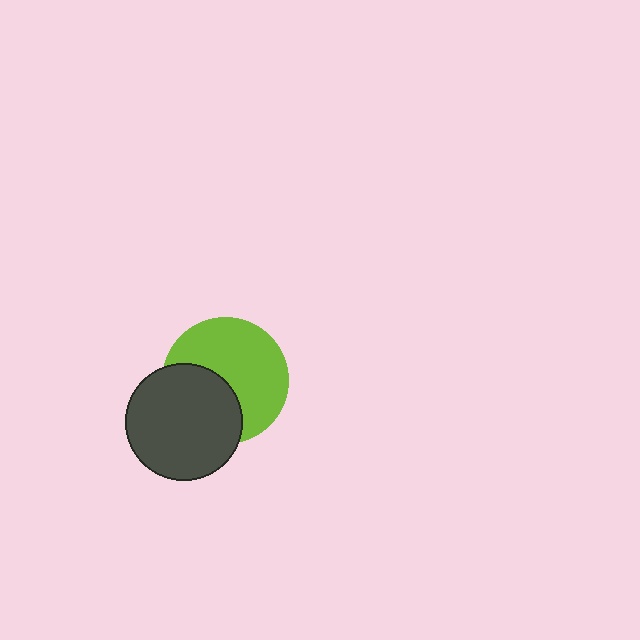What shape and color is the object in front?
The object in front is a dark gray circle.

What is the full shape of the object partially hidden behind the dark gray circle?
The partially hidden object is a lime circle.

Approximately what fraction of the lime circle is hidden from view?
Roughly 39% of the lime circle is hidden behind the dark gray circle.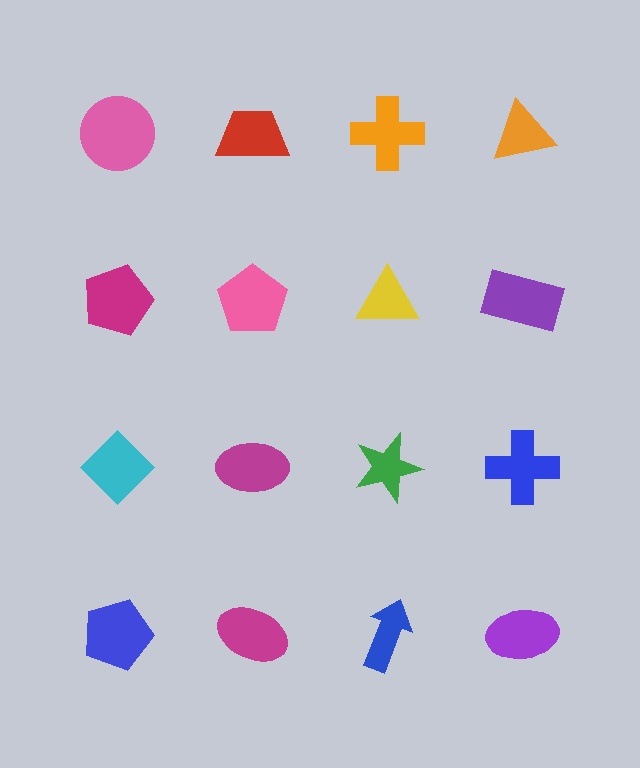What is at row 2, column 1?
A magenta pentagon.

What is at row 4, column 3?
A blue arrow.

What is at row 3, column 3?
A green star.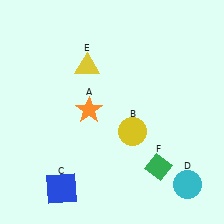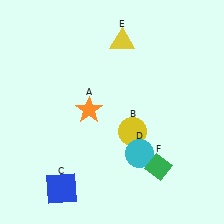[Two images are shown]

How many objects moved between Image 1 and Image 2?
2 objects moved between the two images.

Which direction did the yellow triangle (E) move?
The yellow triangle (E) moved right.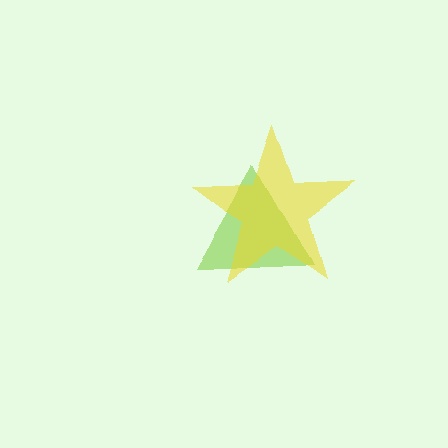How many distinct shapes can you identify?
There are 2 distinct shapes: a lime triangle, a yellow star.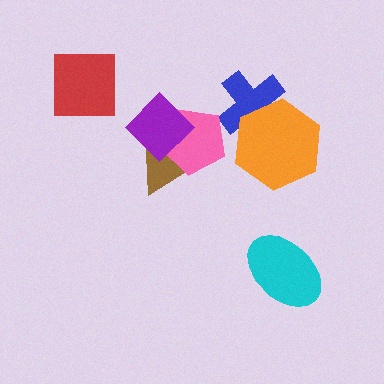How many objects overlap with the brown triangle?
2 objects overlap with the brown triangle.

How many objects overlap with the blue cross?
1 object overlaps with the blue cross.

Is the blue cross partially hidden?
Yes, it is partially covered by another shape.